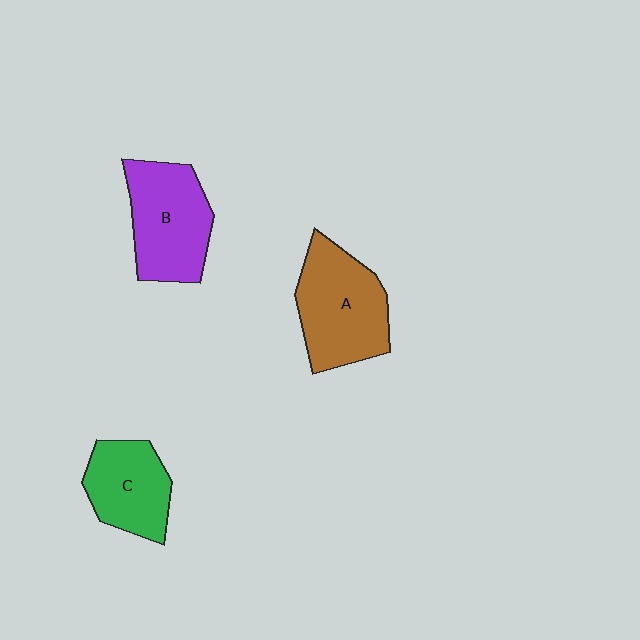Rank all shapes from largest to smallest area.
From largest to smallest: A (brown), B (purple), C (green).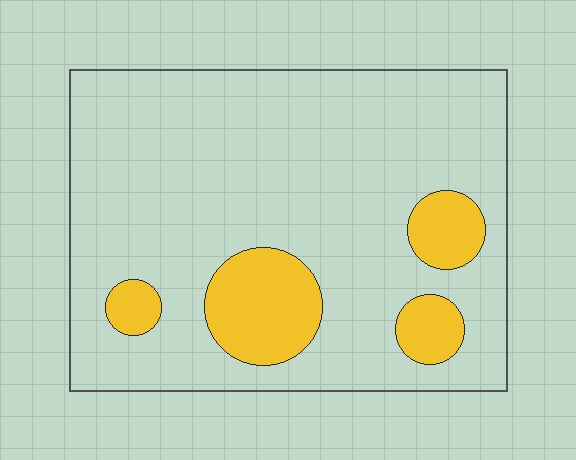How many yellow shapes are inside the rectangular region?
4.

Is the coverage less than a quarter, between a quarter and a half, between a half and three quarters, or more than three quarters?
Less than a quarter.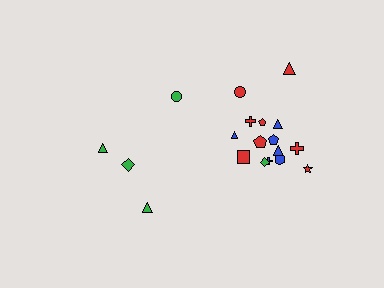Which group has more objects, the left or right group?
The right group.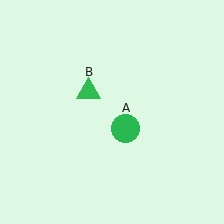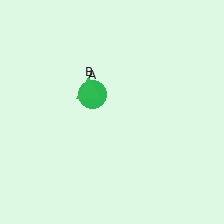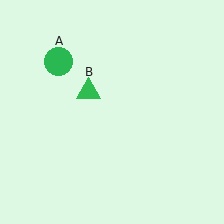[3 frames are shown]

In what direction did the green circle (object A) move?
The green circle (object A) moved up and to the left.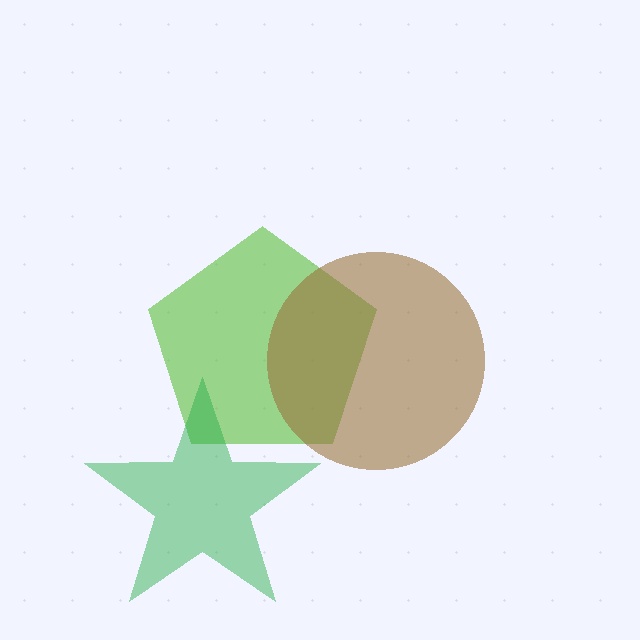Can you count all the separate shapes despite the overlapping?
Yes, there are 3 separate shapes.